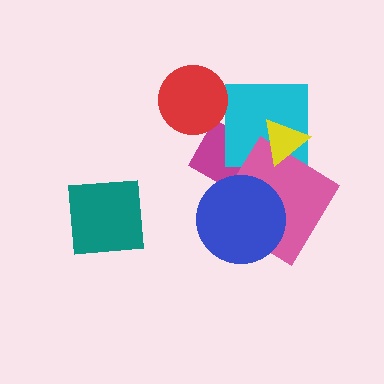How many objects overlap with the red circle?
0 objects overlap with the red circle.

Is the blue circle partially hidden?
No, no other shape covers it.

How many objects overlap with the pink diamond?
4 objects overlap with the pink diamond.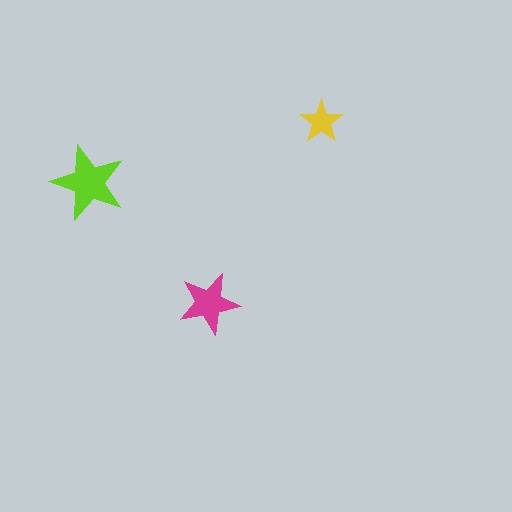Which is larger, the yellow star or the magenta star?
The magenta one.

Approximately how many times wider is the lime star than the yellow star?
About 1.5 times wider.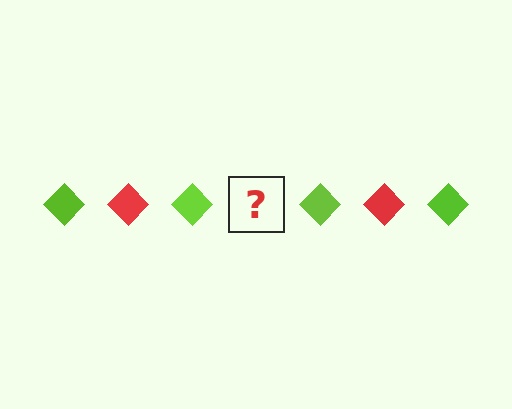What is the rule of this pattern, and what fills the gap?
The rule is that the pattern cycles through lime, red diamonds. The gap should be filled with a red diamond.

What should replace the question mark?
The question mark should be replaced with a red diamond.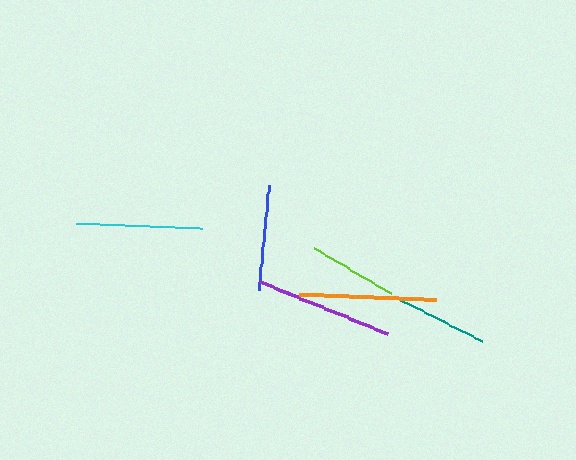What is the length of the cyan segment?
The cyan segment is approximately 126 pixels long.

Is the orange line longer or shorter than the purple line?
The purple line is longer than the orange line.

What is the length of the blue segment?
The blue segment is approximately 105 pixels long.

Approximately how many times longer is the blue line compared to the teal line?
The blue line is approximately 1.1 times the length of the teal line.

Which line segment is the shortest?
The lime line is the shortest at approximately 88 pixels.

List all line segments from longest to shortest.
From longest to shortest: purple, orange, cyan, blue, teal, lime.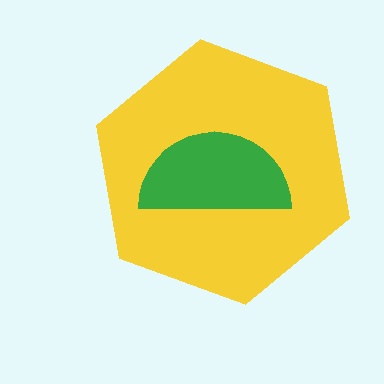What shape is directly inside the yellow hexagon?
The green semicircle.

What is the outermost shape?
The yellow hexagon.